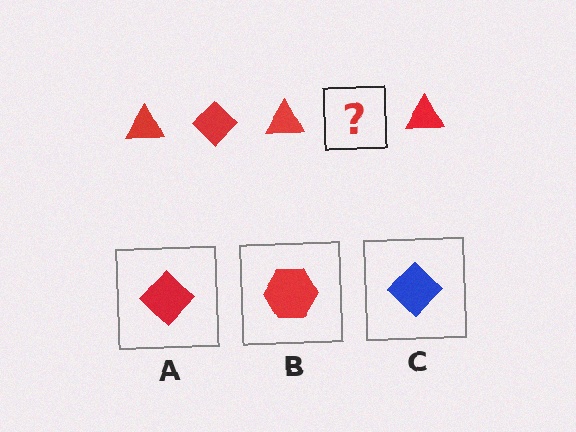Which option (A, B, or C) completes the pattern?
A.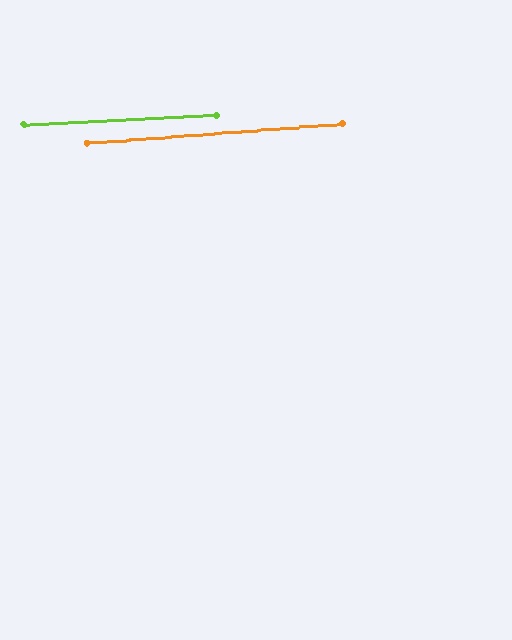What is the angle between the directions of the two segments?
Approximately 1 degree.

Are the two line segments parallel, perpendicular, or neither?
Parallel — their directions differ by only 1.4°.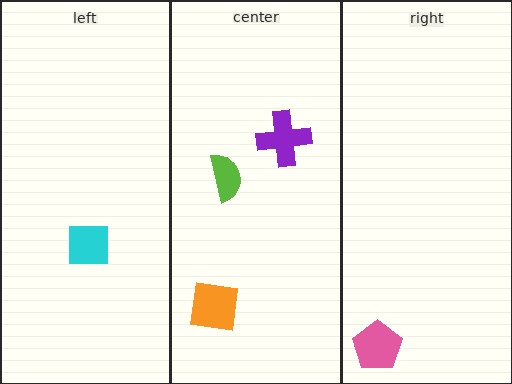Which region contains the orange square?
The center region.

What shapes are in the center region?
The orange square, the lime semicircle, the purple cross.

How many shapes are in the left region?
1.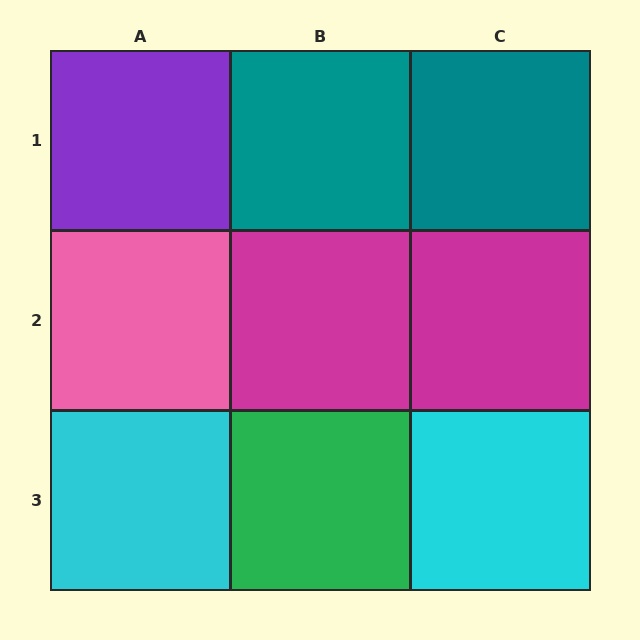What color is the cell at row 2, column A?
Pink.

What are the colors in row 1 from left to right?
Purple, teal, teal.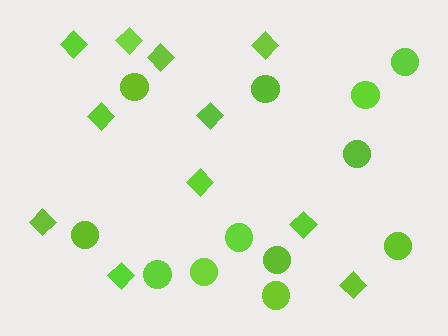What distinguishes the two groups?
There are 2 groups: one group of circles (12) and one group of diamonds (11).